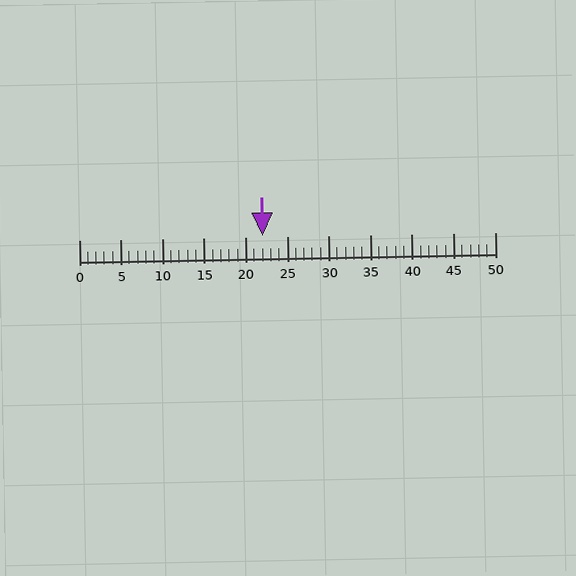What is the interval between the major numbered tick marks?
The major tick marks are spaced 5 units apart.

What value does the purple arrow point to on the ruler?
The purple arrow points to approximately 22.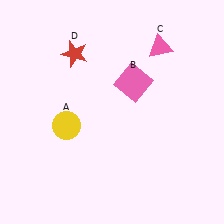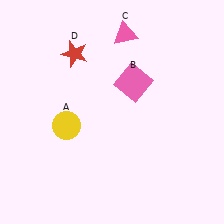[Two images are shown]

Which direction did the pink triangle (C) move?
The pink triangle (C) moved left.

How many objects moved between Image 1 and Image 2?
1 object moved between the two images.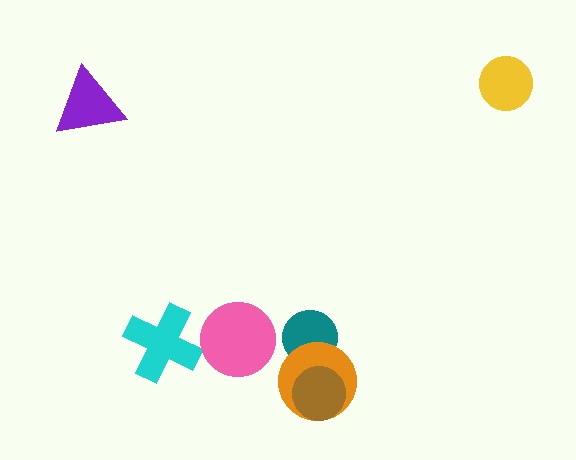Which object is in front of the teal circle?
The orange circle is in front of the teal circle.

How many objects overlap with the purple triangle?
0 objects overlap with the purple triangle.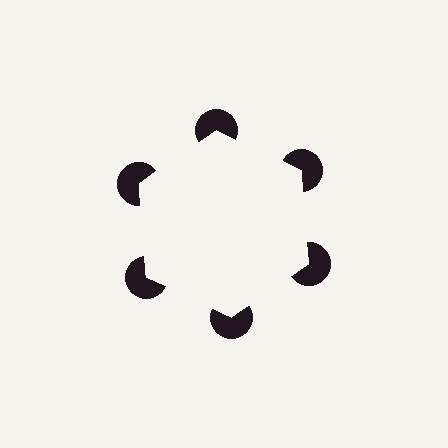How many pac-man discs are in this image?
There are 6 — one at each vertex of the illusory hexagon.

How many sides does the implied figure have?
6 sides.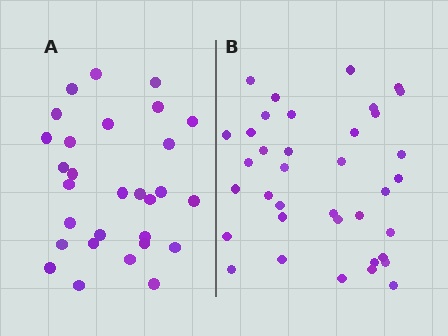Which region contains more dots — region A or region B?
Region B (the right region) has more dots.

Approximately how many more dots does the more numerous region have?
Region B has roughly 8 or so more dots than region A.